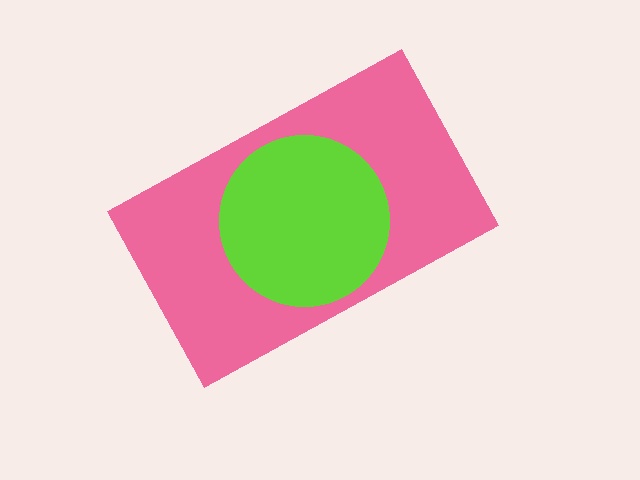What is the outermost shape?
The pink rectangle.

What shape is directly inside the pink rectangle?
The lime circle.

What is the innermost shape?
The lime circle.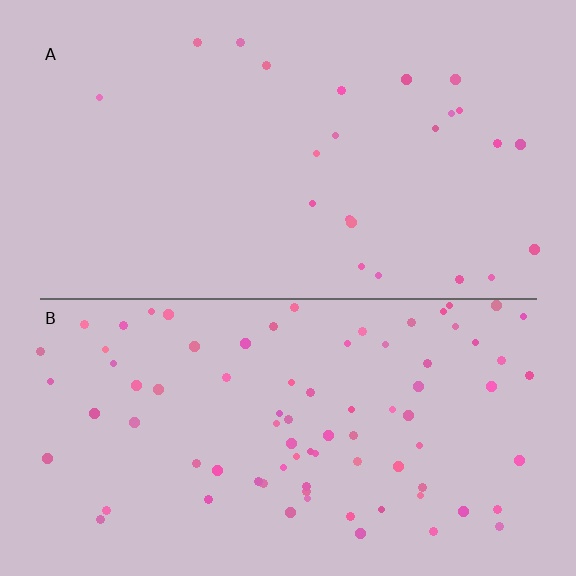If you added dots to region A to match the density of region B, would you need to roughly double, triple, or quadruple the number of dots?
Approximately quadruple.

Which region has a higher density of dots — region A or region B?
B (the bottom).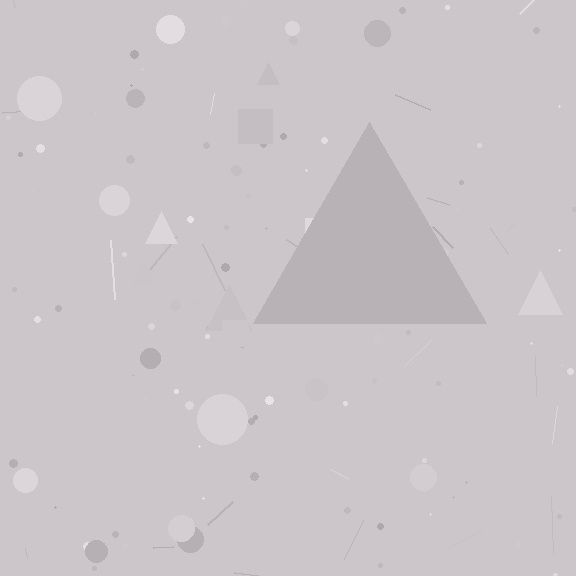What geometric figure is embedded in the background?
A triangle is embedded in the background.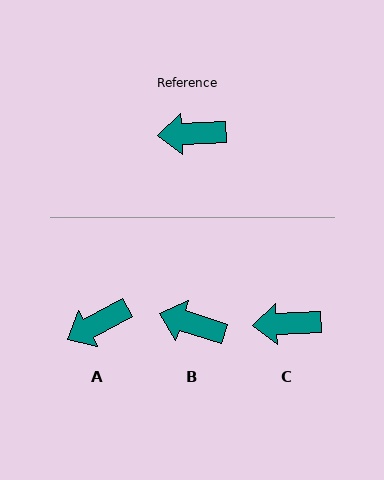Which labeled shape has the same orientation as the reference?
C.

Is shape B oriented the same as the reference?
No, it is off by about 20 degrees.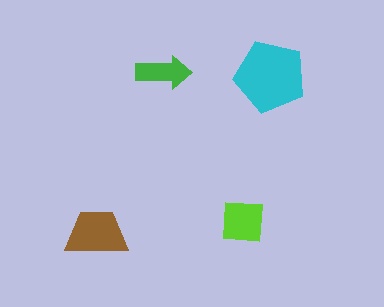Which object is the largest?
The cyan pentagon.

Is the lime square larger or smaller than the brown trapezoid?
Smaller.